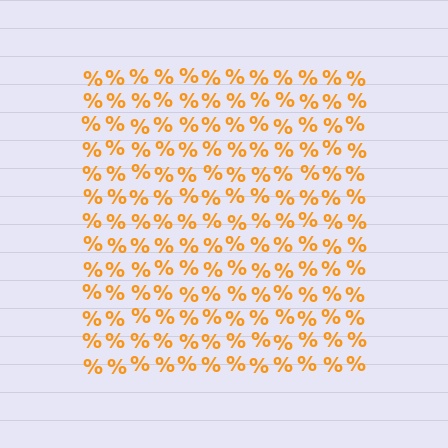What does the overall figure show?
The overall figure shows a square.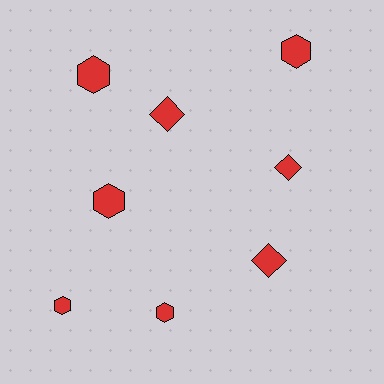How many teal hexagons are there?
There are no teal hexagons.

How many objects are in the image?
There are 8 objects.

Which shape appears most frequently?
Hexagon, with 5 objects.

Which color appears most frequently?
Red, with 8 objects.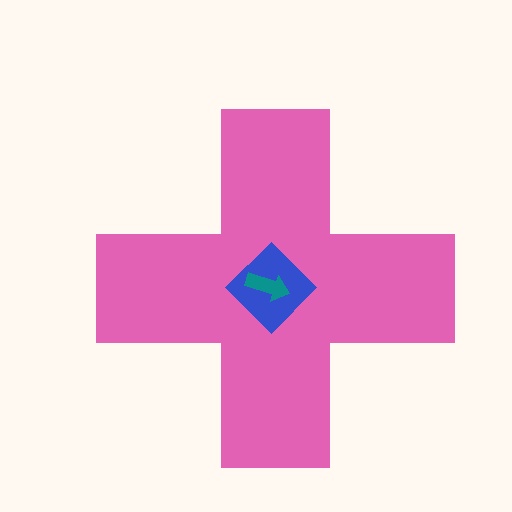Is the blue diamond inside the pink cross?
Yes.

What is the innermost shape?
The teal arrow.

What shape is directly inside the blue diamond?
The teal arrow.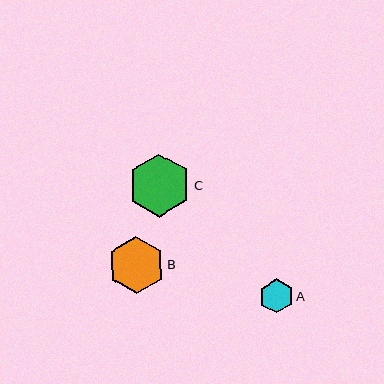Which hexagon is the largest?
Hexagon C is the largest with a size of approximately 63 pixels.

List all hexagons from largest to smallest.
From largest to smallest: C, B, A.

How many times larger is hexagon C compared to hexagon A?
Hexagon C is approximately 1.8 times the size of hexagon A.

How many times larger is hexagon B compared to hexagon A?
Hexagon B is approximately 1.7 times the size of hexagon A.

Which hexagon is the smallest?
Hexagon A is the smallest with a size of approximately 34 pixels.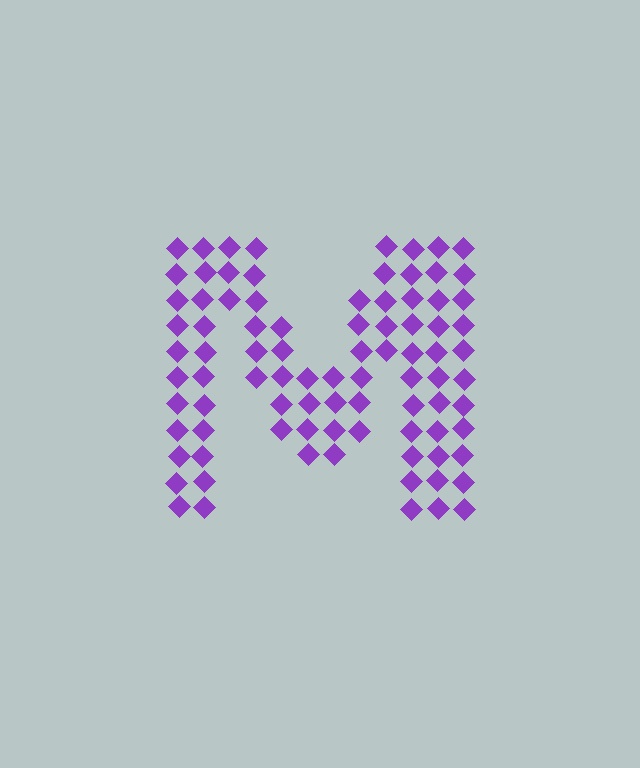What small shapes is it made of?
It is made of small diamonds.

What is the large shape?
The large shape is the letter M.